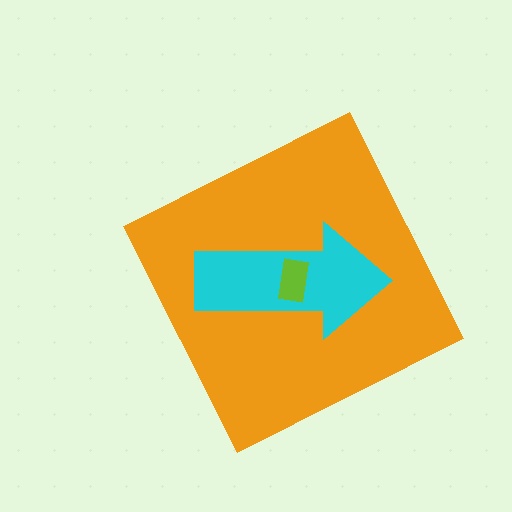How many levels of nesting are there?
3.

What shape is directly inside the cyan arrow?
The lime rectangle.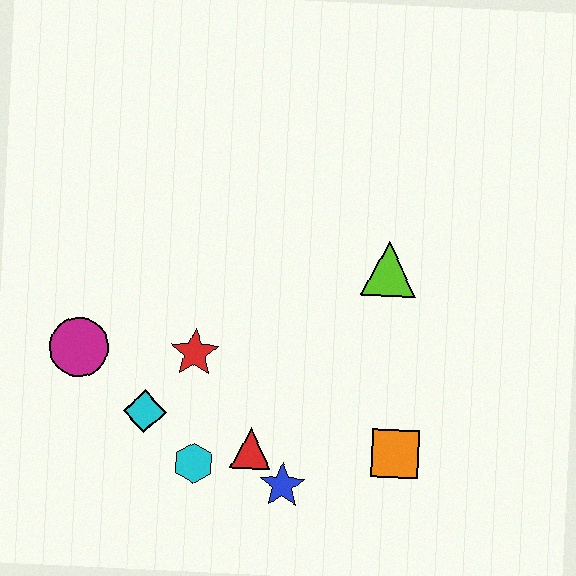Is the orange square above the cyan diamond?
No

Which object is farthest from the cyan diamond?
The lime triangle is farthest from the cyan diamond.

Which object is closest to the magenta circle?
The cyan diamond is closest to the magenta circle.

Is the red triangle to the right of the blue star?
No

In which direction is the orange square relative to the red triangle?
The orange square is to the right of the red triangle.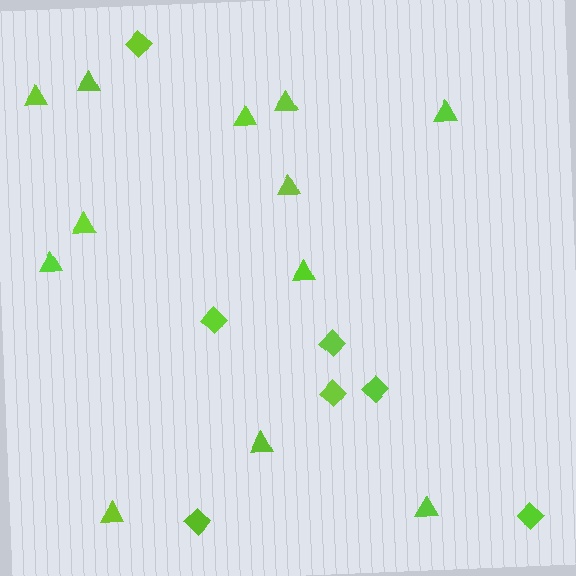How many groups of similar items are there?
There are 2 groups: one group of triangles (12) and one group of diamonds (7).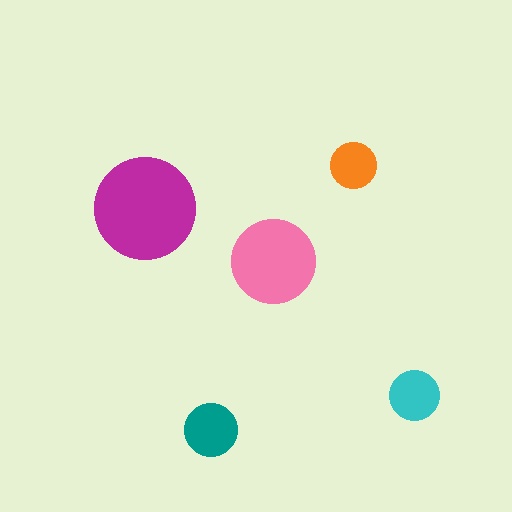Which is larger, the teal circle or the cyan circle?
The teal one.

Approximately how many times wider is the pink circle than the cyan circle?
About 1.5 times wider.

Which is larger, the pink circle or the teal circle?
The pink one.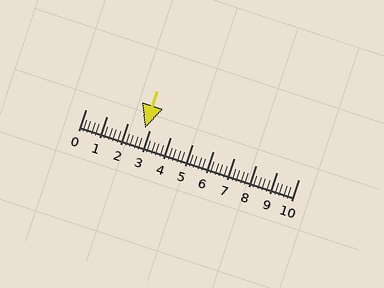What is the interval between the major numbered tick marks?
The major tick marks are spaced 1 units apart.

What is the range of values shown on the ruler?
The ruler shows values from 0 to 10.